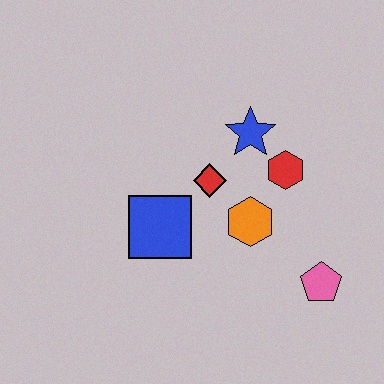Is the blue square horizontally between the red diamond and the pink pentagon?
No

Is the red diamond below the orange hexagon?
No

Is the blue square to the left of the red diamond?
Yes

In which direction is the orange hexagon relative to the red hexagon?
The orange hexagon is below the red hexagon.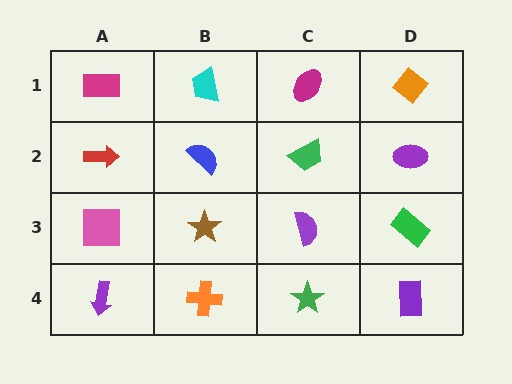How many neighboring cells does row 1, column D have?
2.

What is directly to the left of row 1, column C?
A cyan trapezoid.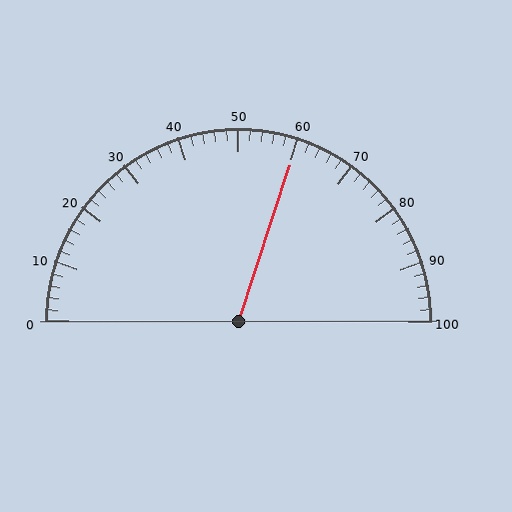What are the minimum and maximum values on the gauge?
The gauge ranges from 0 to 100.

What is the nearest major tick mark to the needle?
The nearest major tick mark is 60.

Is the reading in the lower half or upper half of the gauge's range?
The reading is in the upper half of the range (0 to 100).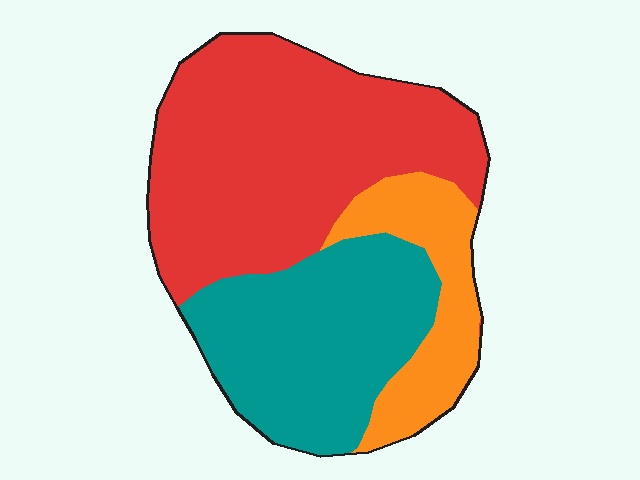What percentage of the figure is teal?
Teal covers roughly 35% of the figure.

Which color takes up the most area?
Red, at roughly 50%.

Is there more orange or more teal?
Teal.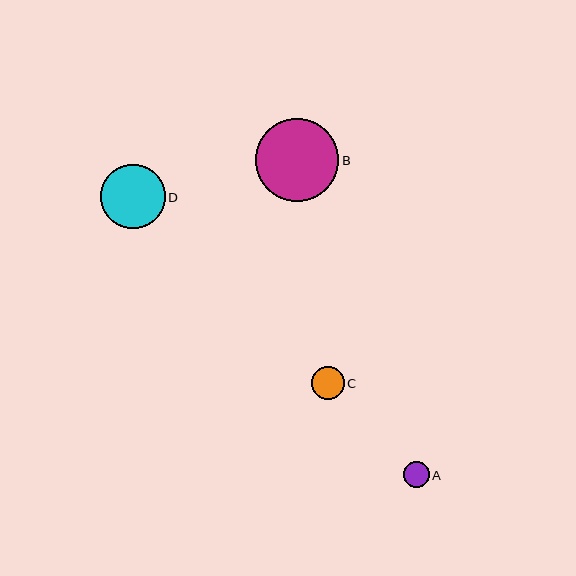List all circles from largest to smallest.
From largest to smallest: B, D, C, A.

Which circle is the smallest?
Circle A is the smallest with a size of approximately 26 pixels.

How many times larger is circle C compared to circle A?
Circle C is approximately 1.3 times the size of circle A.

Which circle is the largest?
Circle B is the largest with a size of approximately 83 pixels.